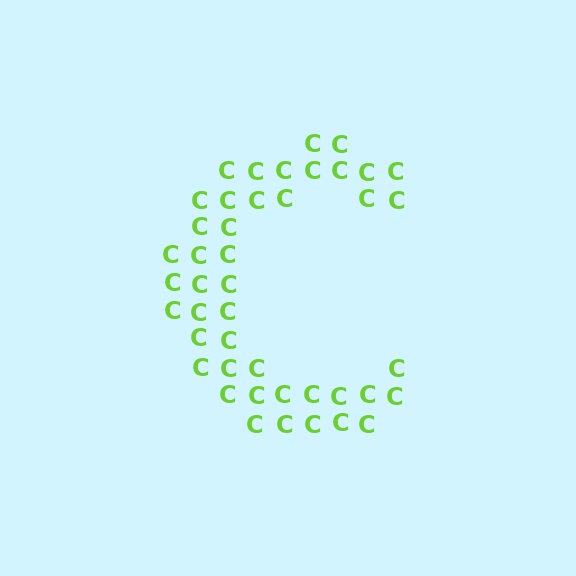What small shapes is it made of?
It is made of small letter C's.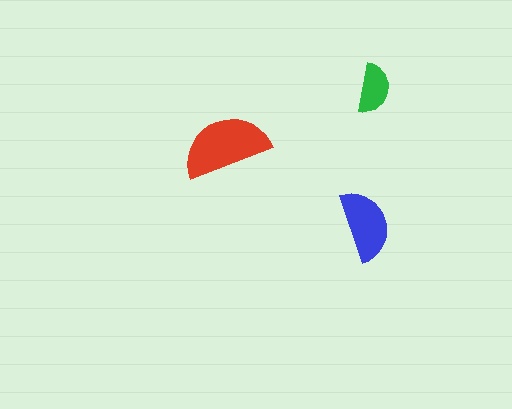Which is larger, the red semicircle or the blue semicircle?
The red one.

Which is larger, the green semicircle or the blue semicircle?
The blue one.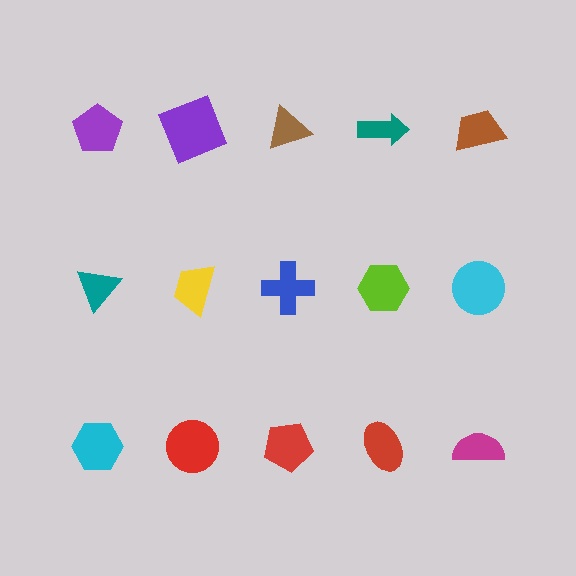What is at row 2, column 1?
A teal triangle.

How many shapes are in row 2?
5 shapes.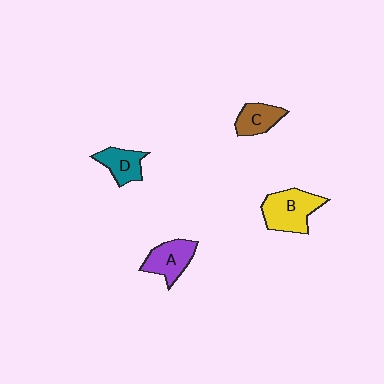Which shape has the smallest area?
Shape C (brown).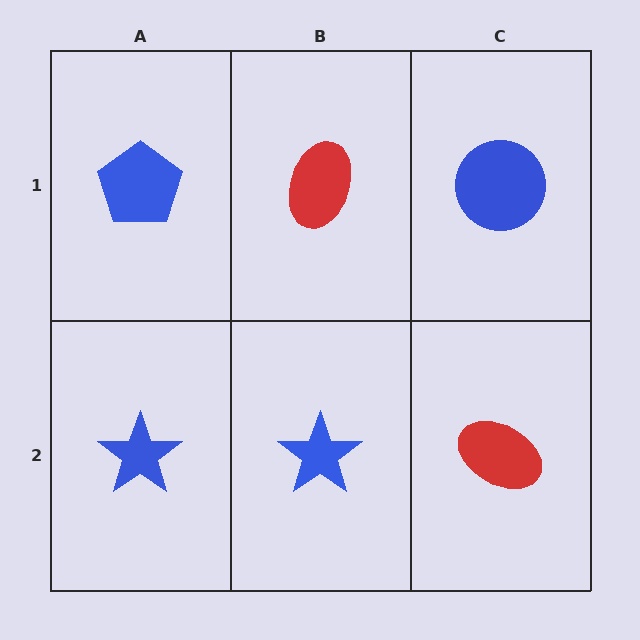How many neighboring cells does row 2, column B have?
3.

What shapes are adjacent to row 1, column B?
A blue star (row 2, column B), a blue pentagon (row 1, column A), a blue circle (row 1, column C).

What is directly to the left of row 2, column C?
A blue star.